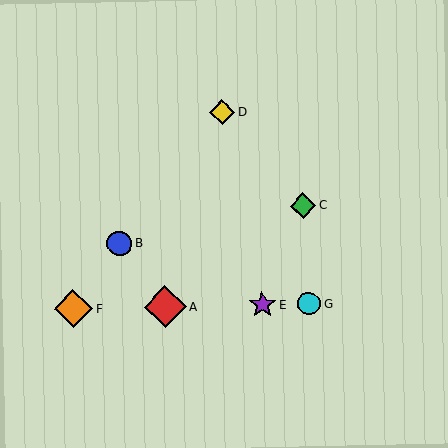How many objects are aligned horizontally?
4 objects (A, E, F, G) are aligned horizontally.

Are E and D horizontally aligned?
No, E is at y≈305 and D is at y≈112.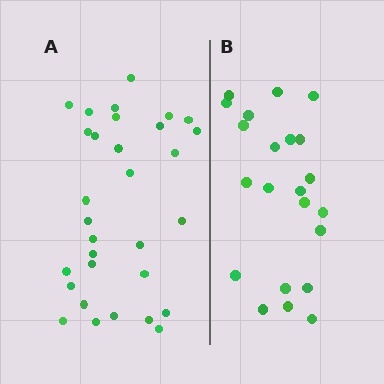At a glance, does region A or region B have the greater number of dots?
Region A (the left region) has more dots.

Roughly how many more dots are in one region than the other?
Region A has roughly 8 or so more dots than region B.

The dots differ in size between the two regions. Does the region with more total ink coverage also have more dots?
No. Region B has more total ink coverage because its dots are larger, but region A actually contains more individual dots. Total area can be misleading — the number of items is what matters here.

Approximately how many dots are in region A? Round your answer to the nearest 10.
About 30 dots. (The exact count is 31, which rounds to 30.)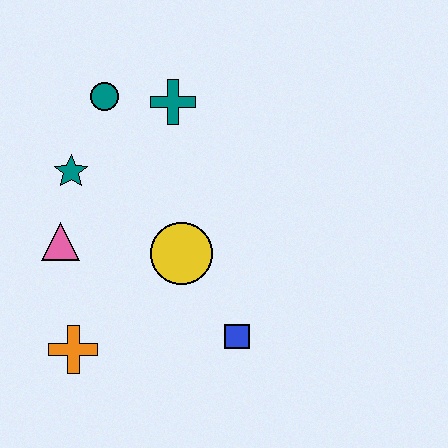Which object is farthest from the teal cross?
The orange cross is farthest from the teal cross.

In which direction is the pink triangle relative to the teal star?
The pink triangle is below the teal star.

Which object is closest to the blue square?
The yellow circle is closest to the blue square.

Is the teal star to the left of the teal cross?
Yes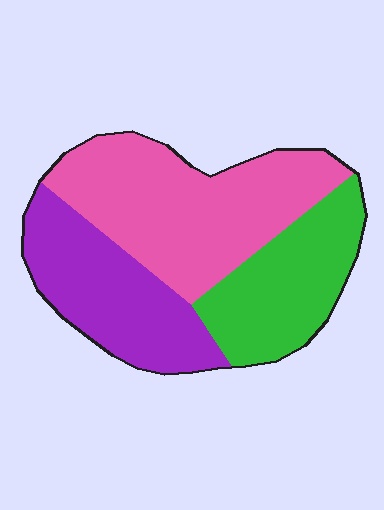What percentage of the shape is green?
Green covers 27% of the shape.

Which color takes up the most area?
Pink, at roughly 45%.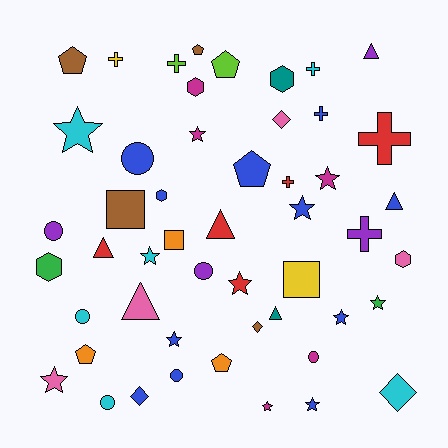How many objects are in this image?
There are 50 objects.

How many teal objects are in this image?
There are 2 teal objects.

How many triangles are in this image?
There are 6 triangles.